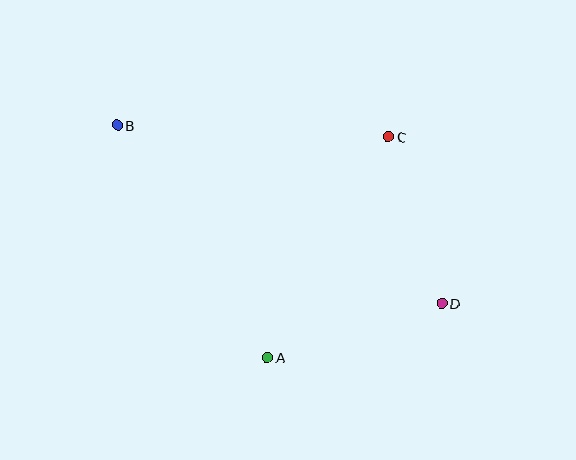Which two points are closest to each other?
Points C and D are closest to each other.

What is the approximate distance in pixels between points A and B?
The distance between A and B is approximately 276 pixels.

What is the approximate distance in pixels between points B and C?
The distance between B and C is approximately 271 pixels.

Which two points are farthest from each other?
Points B and D are farthest from each other.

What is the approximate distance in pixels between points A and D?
The distance between A and D is approximately 183 pixels.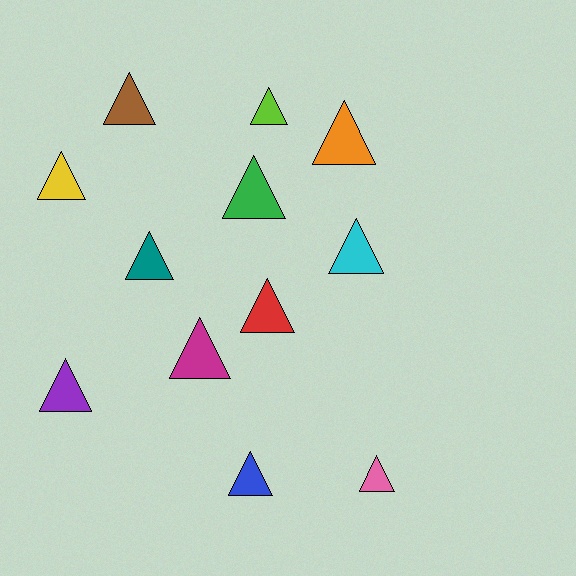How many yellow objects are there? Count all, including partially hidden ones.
There is 1 yellow object.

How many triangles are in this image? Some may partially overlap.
There are 12 triangles.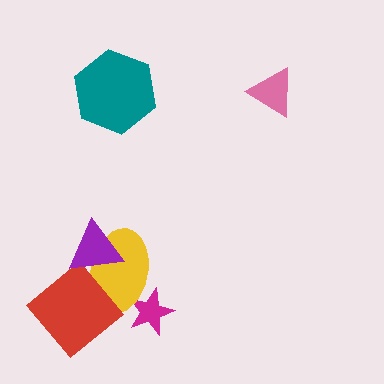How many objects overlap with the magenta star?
1 object overlaps with the magenta star.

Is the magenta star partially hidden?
Yes, it is partially covered by another shape.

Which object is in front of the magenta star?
The yellow ellipse is in front of the magenta star.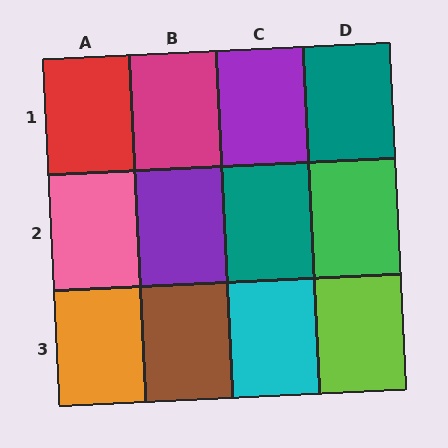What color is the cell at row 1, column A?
Red.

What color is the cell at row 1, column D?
Teal.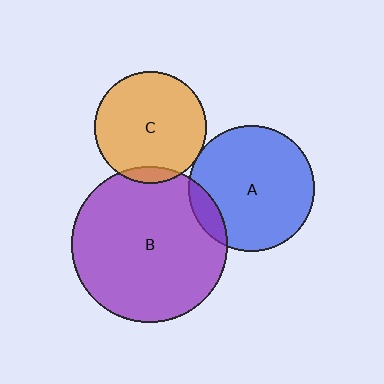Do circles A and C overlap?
Yes.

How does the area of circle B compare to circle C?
Approximately 2.0 times.